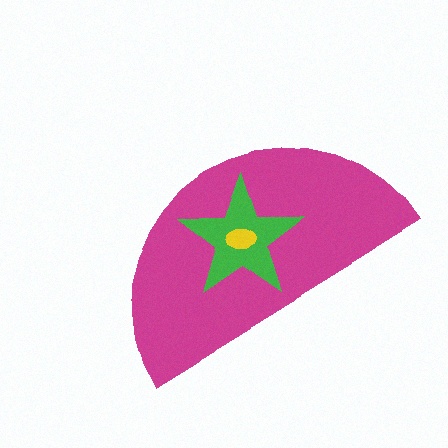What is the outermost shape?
The magenta semicircle.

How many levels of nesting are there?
3.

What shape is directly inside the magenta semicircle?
The green star.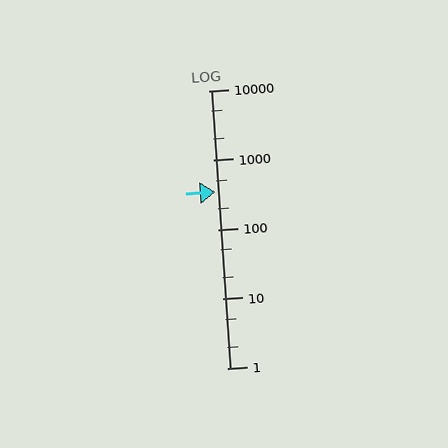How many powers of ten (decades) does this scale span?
The scale spans 4 decades, from 1 to 10000.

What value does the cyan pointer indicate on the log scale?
The pointer indicates approximately 350.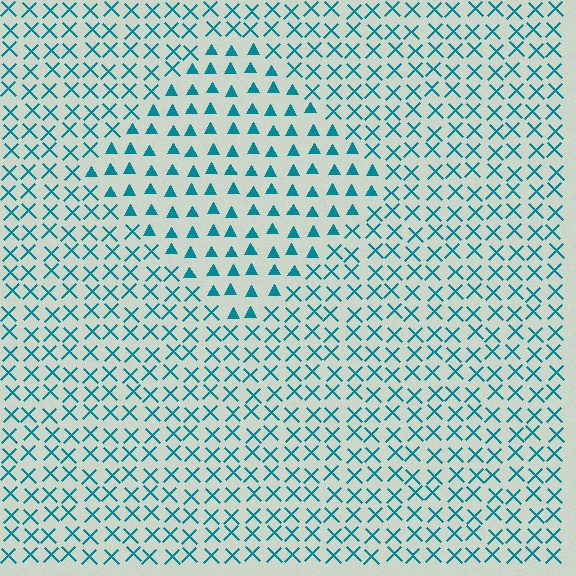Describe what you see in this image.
The image is filled with small teal elements arranged in a uniform grid. A diamond-shaped region contains triangles, while the surrounding area contains X marks. The boundary is defined purely by the change in element shape.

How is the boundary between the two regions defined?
The boundary is defined by a change in element shape: triangles inside vs. X marks outside. All elements share the same color and spacing.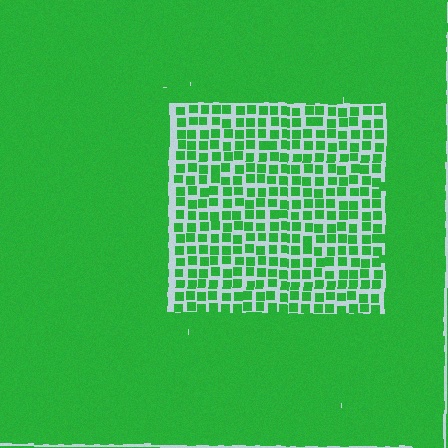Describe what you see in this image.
The image contains small green elements arranged at two different densities. A rectangle-shaped region is visible where the elements are less densely packed than the surrounding area.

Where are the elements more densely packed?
The elements are more densely packed outside the rectangle boundary.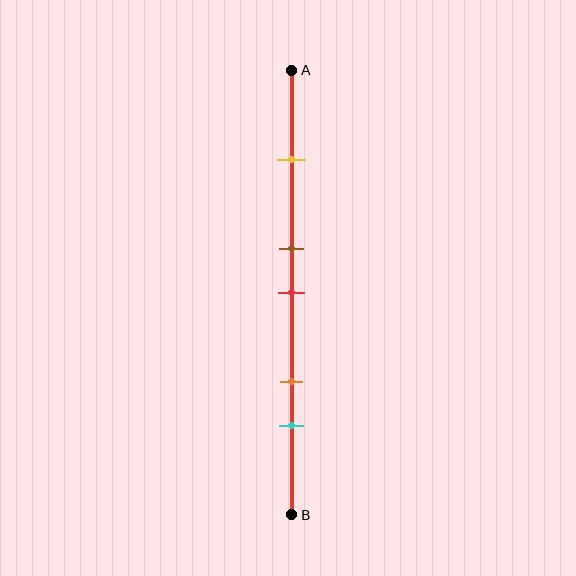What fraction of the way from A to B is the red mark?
The red mark is approximately 50% (0.5) of the way from A to B.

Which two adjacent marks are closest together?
The brown and red marks are the closest adjacent pair.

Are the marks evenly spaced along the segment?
No, the marks are not evenly spaced.